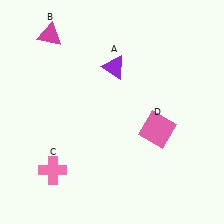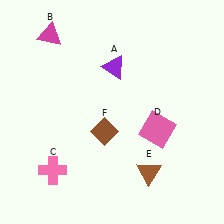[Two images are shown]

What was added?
A brown triangle (E), a brown diamond (F) were added in Image 2.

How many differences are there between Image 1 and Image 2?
There are 2 differences between the two images.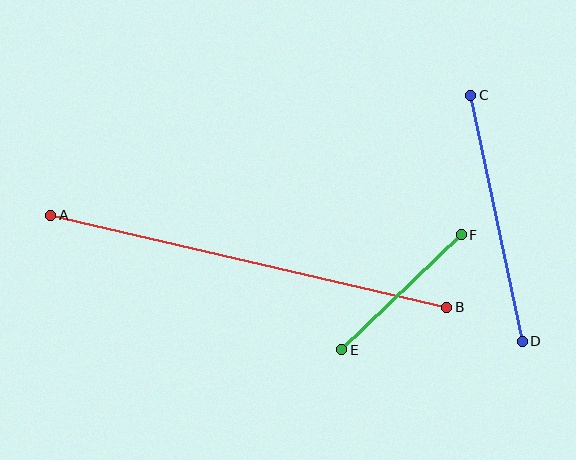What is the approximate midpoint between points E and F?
The midpoint is at approximately (402, 292) pixels.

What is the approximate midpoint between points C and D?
The midpoint is at approximately (497, 218) pixels.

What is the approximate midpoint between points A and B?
The midpoint is at approximately (249, 261) pixels.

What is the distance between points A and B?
The distance is approximately 406 pixels.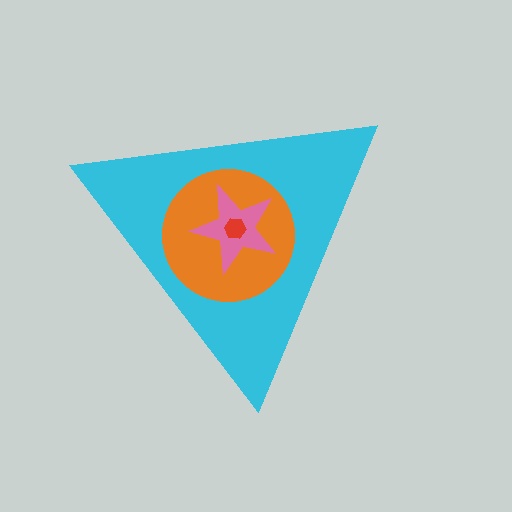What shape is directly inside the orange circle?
The pink star.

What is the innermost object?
The red hexagon.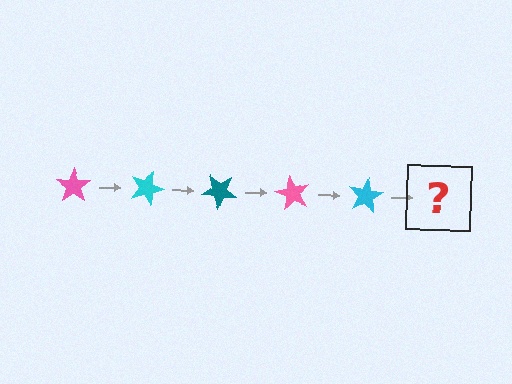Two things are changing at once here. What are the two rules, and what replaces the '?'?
The two rules are that it rotates 20 degrees each step and the color cycles through pink, cyan, and teal. The '?' should be a teal star, rotated 100 degrees from the start.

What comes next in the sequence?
The next element should be a teal star, rotated 100 degrees from the start.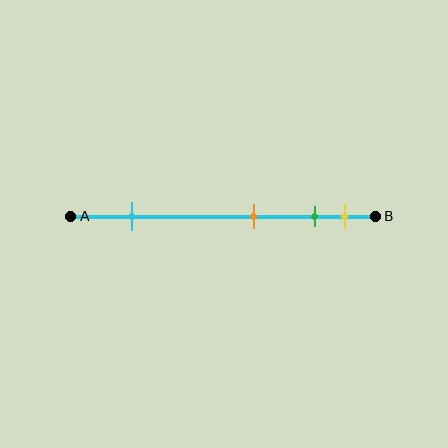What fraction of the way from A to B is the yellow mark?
The yellow mark is approximately 90% (0.9) of the way from A to B.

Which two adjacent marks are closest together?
The green and yellow marks are the closest adjacent pair.